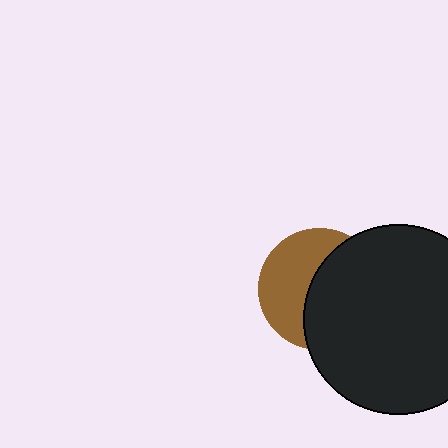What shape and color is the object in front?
The object in front is a black circle.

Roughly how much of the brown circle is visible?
About half of it is visible (roughly 46%).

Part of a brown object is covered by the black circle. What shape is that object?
It is a circle.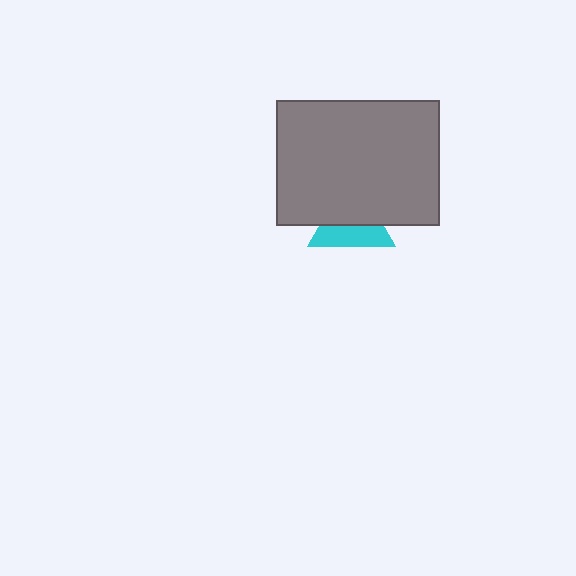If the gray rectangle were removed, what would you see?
You would see the complete cyan triangle.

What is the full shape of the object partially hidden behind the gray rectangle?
The partially hidden object is a cyan triangle.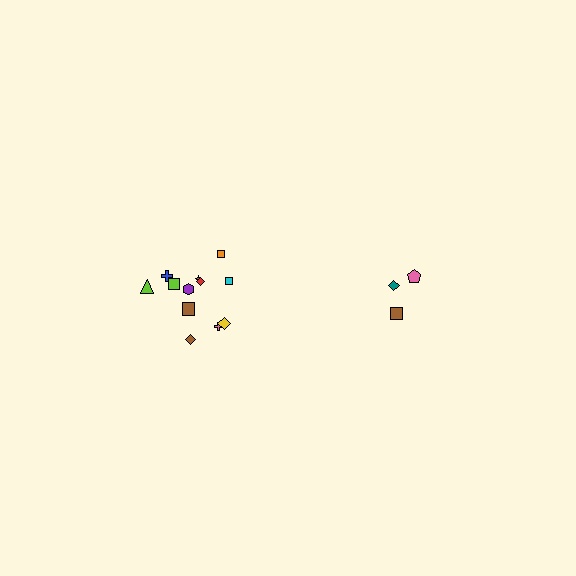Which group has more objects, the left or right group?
The left group.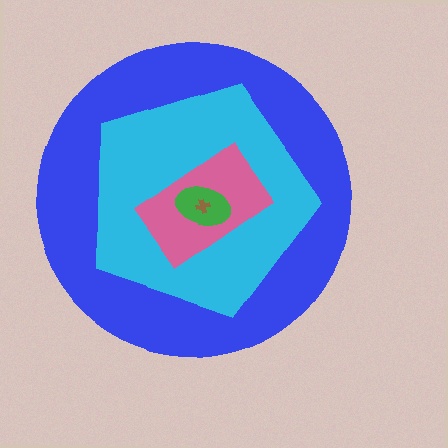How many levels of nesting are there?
5.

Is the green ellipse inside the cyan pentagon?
Yes.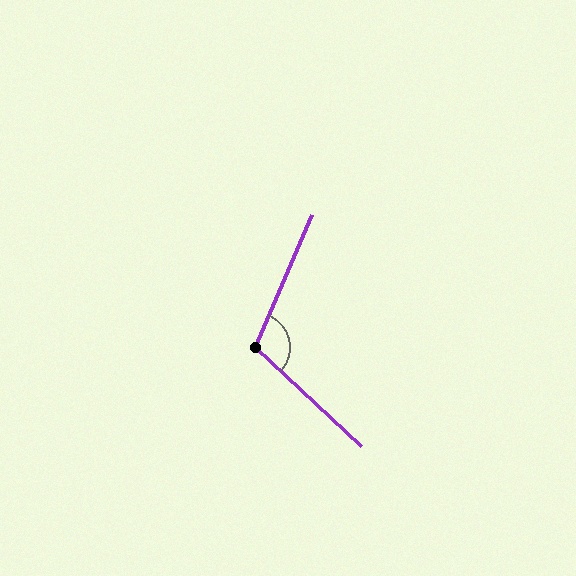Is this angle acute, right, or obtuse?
It is obtuse.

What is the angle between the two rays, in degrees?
Approximately 110 degrees.